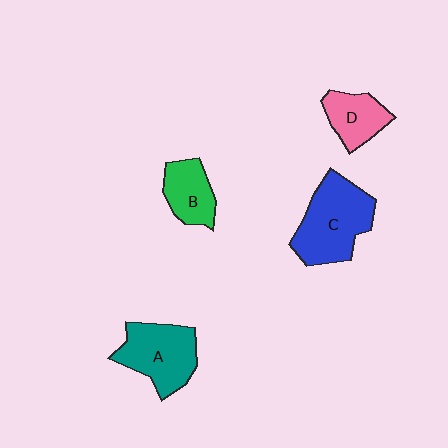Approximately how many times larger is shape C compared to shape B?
Approximately 1.8 times.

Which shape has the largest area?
Shape C (blue).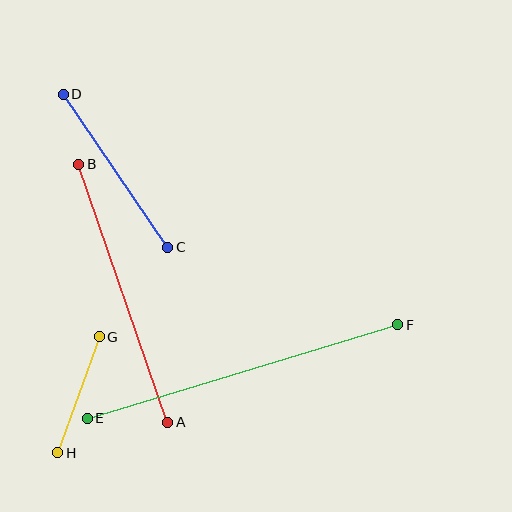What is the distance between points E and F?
The distance is approximately 324 pixels.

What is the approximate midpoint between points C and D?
The midpoint is at approximately (115, 171) pixels.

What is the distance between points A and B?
The distance is approximately 273 pixels.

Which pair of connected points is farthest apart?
Points E and F are farthest apart.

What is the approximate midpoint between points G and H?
The midpoint is at approximately (78, 395) pixels.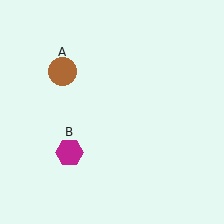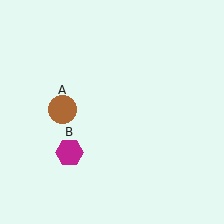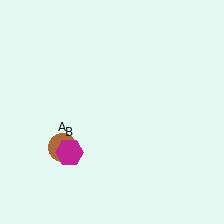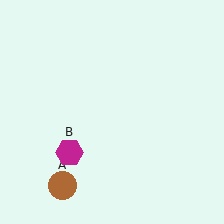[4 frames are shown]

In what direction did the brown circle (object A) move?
The brown circle (object A) moved down.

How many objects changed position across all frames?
1 object changed position: brown circle (object A).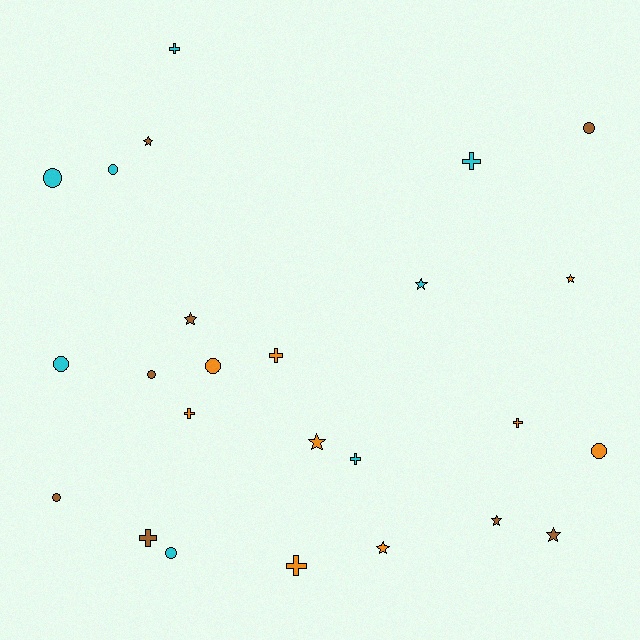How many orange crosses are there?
There are 4 orange crosses.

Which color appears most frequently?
Orange, with 9 objects.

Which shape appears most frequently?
Circle, with 9 objects.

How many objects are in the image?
There are 25 objects.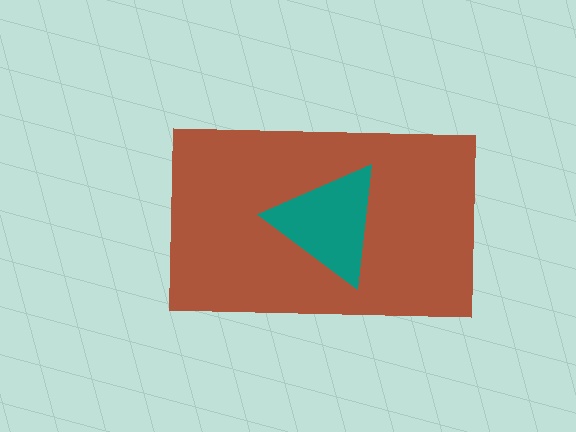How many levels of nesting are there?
2.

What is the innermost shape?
The teal triangle.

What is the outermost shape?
The brown rectangle.